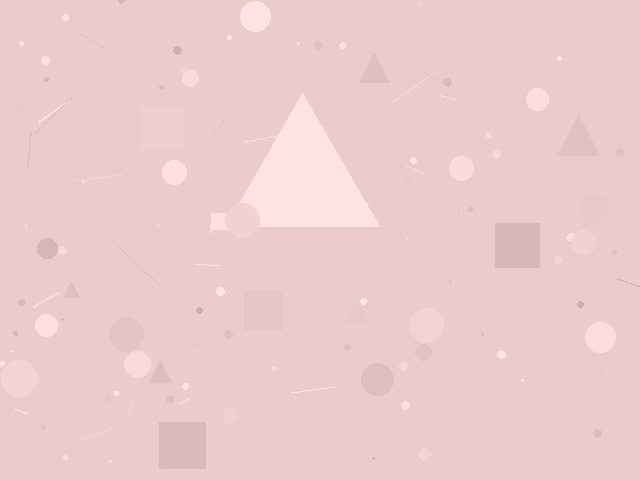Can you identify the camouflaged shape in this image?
The camouflaged shape is a triangle.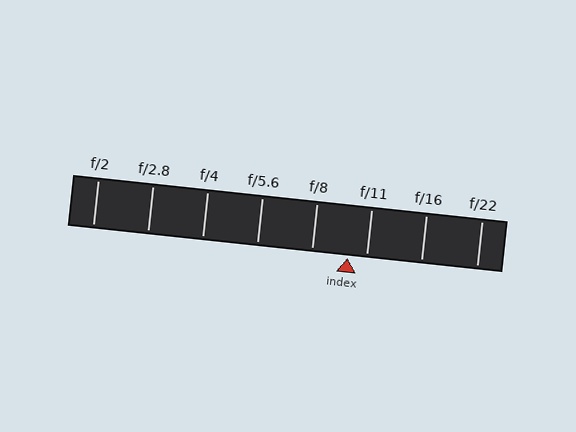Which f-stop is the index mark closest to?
The index mark is closest to f/11.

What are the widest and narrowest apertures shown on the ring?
The widest aperture shown is f/2 and the narrowest is f/22.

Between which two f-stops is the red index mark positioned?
The index mark is between f/8 and f/11.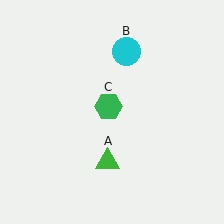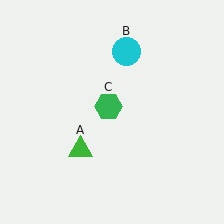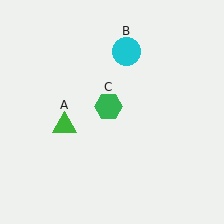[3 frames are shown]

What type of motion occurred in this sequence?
The green triangle (object A) rotated clockwise around the center of the scene.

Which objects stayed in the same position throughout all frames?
Cyan circle (object B) and green hexagon (object C) remained stationary.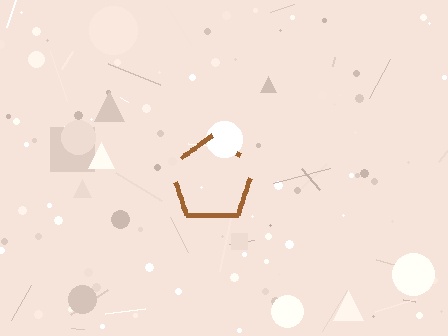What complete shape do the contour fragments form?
The contour fragments form a pentagon.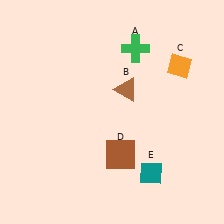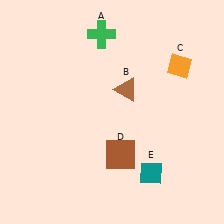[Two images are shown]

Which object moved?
The green cross (A) moved left.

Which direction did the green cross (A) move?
The green cross (A) moved left.